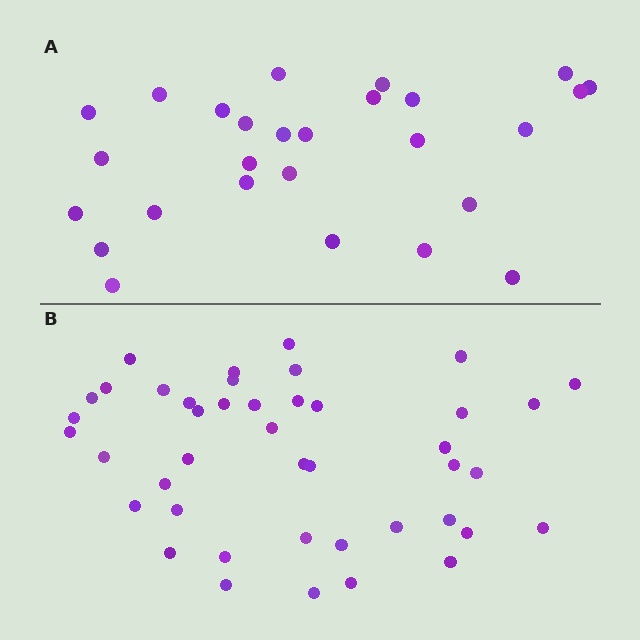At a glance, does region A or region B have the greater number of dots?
Region B (the bottom region) has more dots.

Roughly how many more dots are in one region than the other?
Region B has approximately 15 more dots than region A.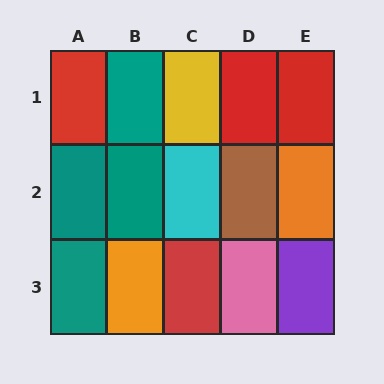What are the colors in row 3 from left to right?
Teal, orange, red, pink, purple.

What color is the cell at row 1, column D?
Red.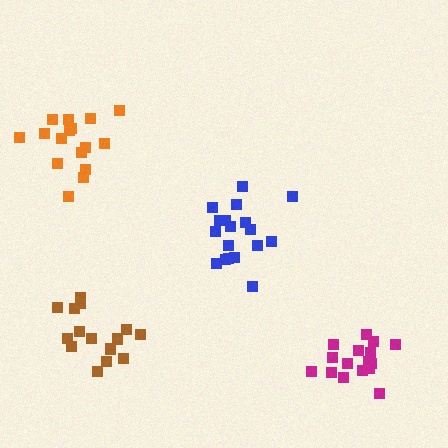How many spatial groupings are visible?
There are 4 spatial groupings.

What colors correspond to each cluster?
The clusters are colored: magenta, brown, blue, orange.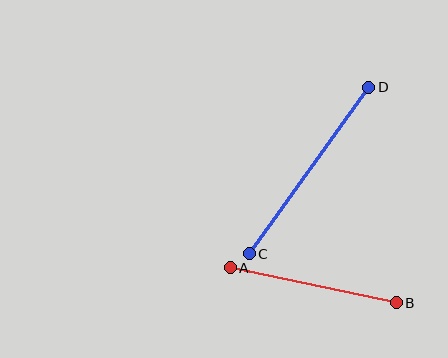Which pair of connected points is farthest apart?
Points C and D are farthest apart.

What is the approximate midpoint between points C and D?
The midpoint is at approximately (309, 171) pixels.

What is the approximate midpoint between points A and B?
The midpoint is at approximately (313, 285) pixels.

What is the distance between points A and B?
The distance is approximately 170 pixels.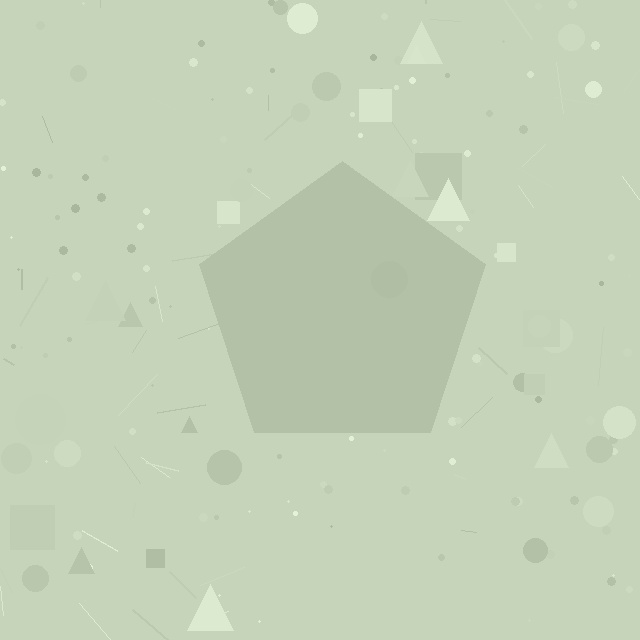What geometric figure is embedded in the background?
A pentagon is embedded in the background.